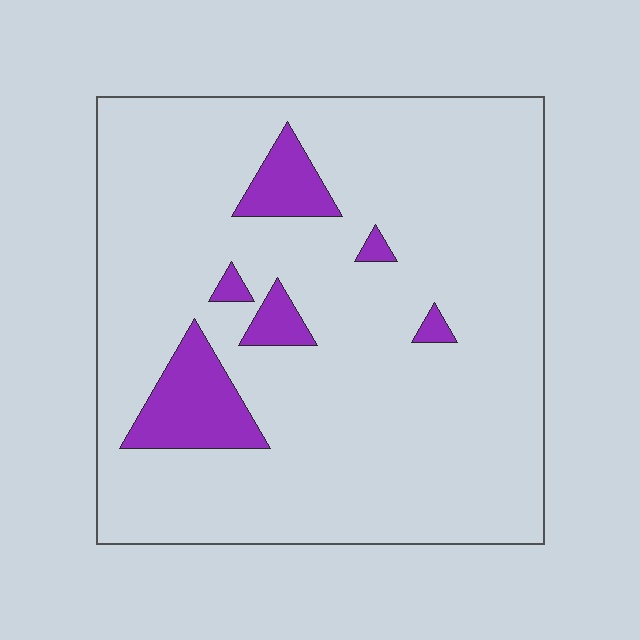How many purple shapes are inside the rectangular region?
6.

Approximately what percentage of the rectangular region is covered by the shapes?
Approximately 10%.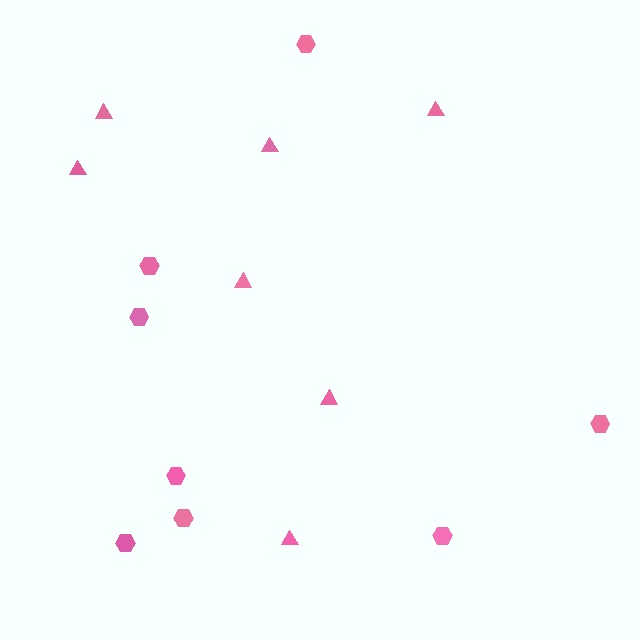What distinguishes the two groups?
There are 2 groups: one group of triangles (7) and one group of hexagons (8).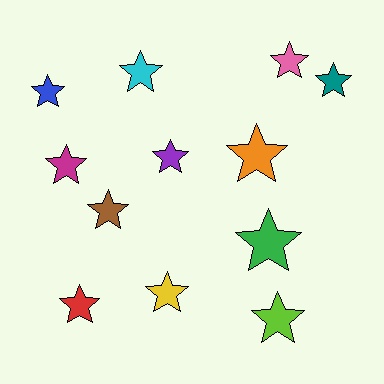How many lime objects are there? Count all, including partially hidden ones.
There is 1 lime object.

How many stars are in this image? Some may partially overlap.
There are 12 stars.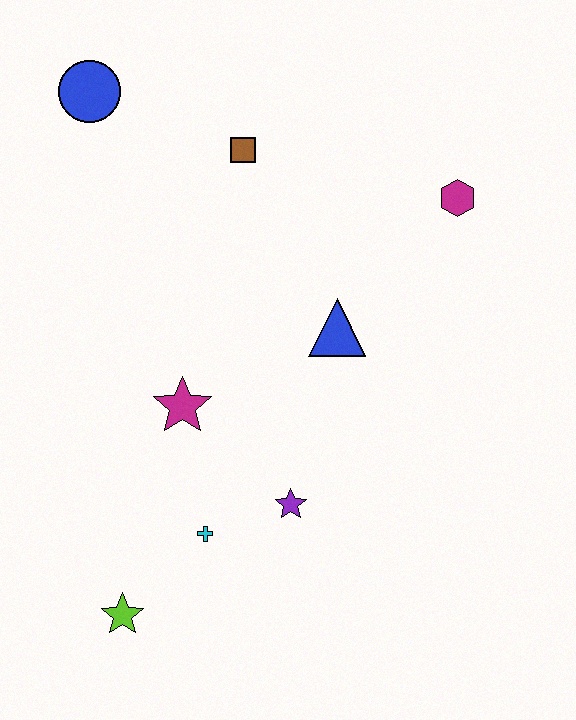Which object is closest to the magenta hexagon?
The blue triangle is closest to the magenta hexagon.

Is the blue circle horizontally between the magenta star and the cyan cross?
No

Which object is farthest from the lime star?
The magenta hexagon is farthest from the lime star.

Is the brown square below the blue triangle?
No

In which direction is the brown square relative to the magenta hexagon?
The brown square is to the left of the magenta hexagon.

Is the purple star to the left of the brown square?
No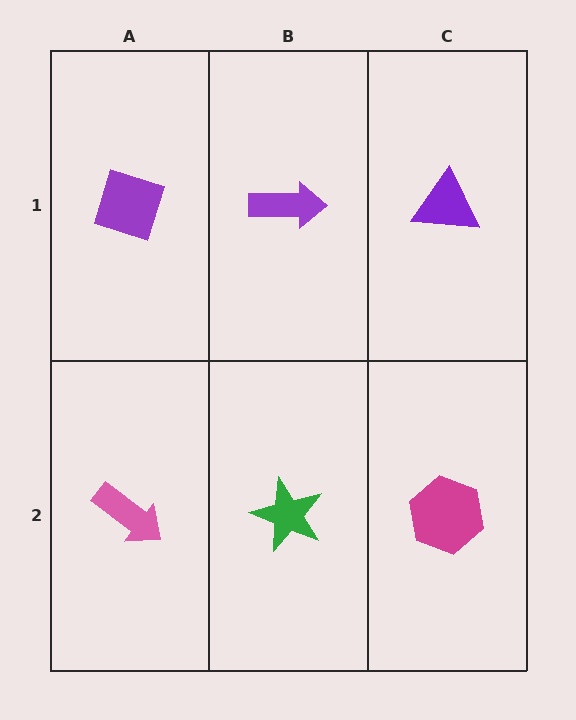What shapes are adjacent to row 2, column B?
A purple arrow (row 1, column B), a pink arrow (row 2, column A), a magenta hexagon (row 2, column C).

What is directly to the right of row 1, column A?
A purple arrow.